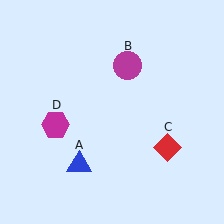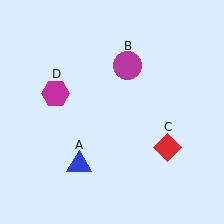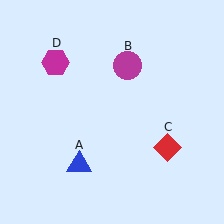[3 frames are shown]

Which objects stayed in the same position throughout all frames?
Blue triangle (object A) and magenta circle (object B) and red diamond (object C) remained stationary.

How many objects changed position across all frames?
1 object changed position: magenta hexagon (object D).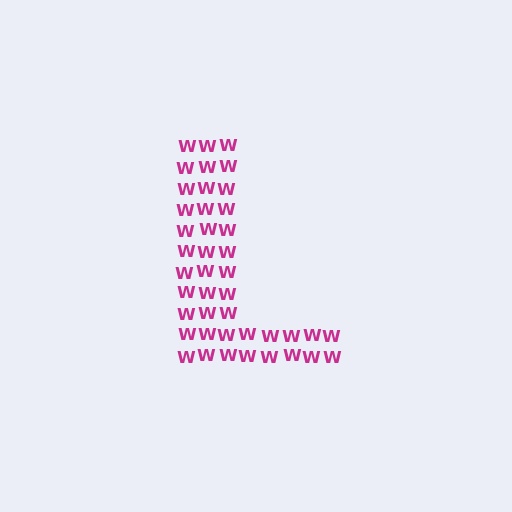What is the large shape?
The large shape is the letter L.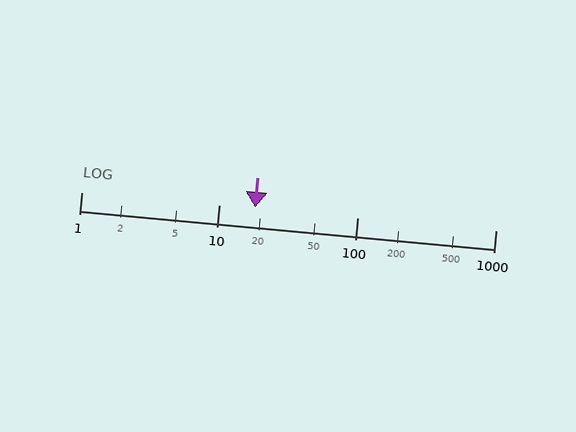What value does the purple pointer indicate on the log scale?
The pointer indicates approximately 18.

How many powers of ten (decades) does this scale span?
The scale spans 3 decades, from 1 to 1000.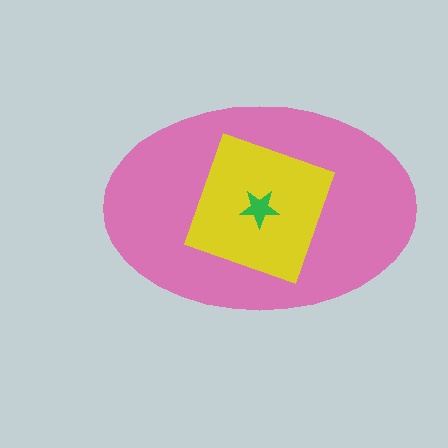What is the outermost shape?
The pink ellipse.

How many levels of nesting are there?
3.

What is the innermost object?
The green star.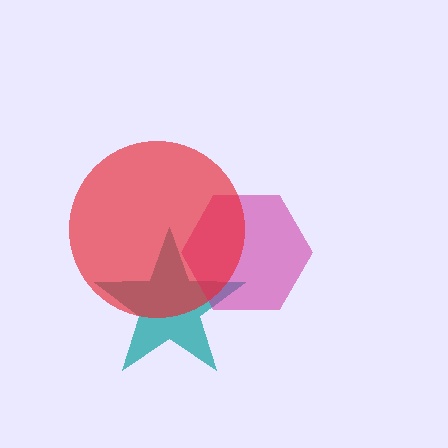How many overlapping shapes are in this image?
There are 3 overlapping shapes in the image.